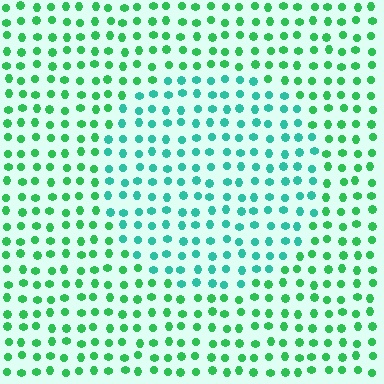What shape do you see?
I see a circle.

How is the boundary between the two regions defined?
The boundary is defined purely by a slight shift in hue (about 33 degrees). Spacing, size, and orientation are identical on both sides.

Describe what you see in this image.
The image is filled with small green elements in a uniform arrangement. A circle-shaped region is visible where the elements are tinted to a slightly different hue, forming a subtle color boundary.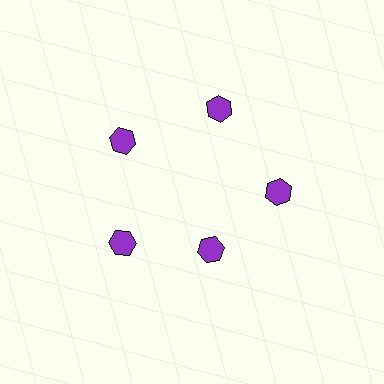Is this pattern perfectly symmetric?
No. The 5 purple hexagons are arranged in a ring, but one element near the 5 o'clock position is pulled inward toward the center, breaking the 5-fold rotational symmetry.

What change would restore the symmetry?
The symmetry would be restored by moving it outward, back onto the ring so that all 5 hexagons sit at equal angles and equal distance from the center.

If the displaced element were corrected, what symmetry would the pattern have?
It would have 5-fold rotational symmetry — the pattern would map onto itself every 72 degrees.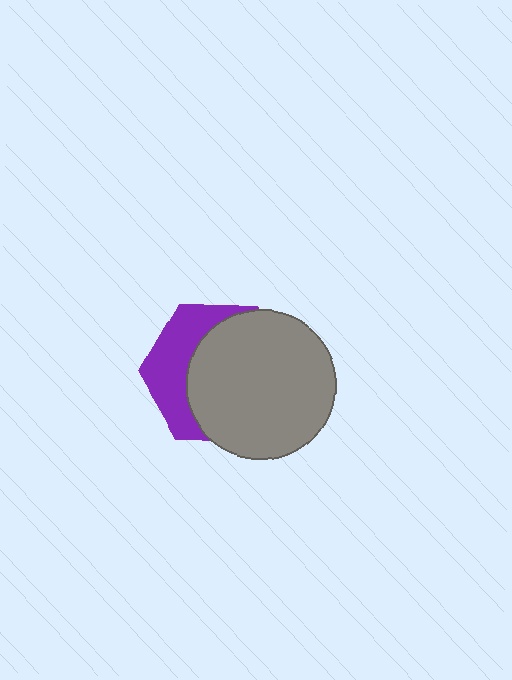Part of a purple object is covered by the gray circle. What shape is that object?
It is a hexagon.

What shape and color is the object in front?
The object in front is a gray circle.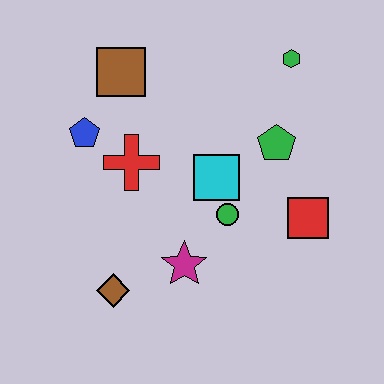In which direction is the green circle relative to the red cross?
The green circle is to the right of the red cross.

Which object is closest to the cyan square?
The green circle is closest to the cyan square.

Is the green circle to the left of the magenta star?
No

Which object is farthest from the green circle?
The brown square is farthest from the green circle.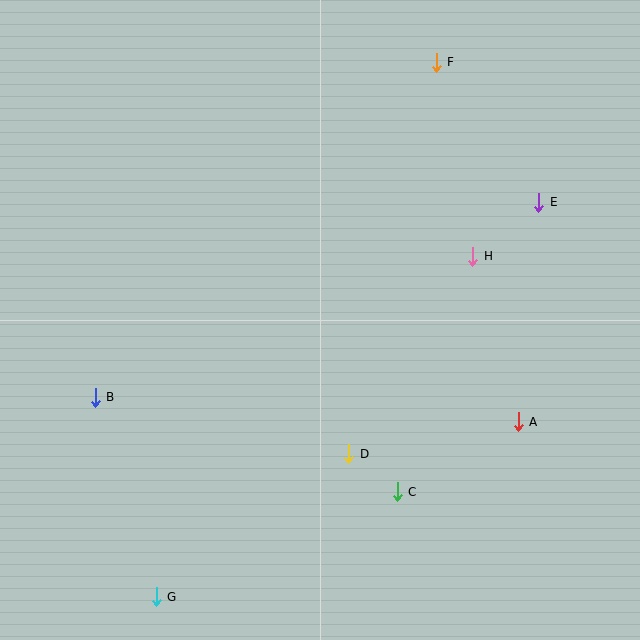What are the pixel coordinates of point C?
Point C is at (397, 492).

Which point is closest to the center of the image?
Point D at (349, 454) is closest to the center.